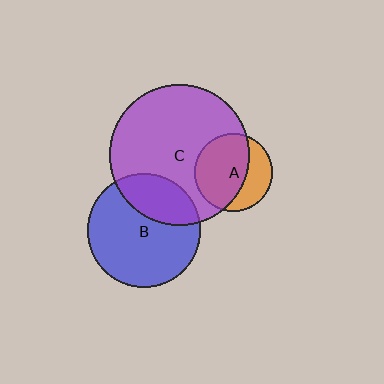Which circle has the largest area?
Circle C (purple).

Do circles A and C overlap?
Yes.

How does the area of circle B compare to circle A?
Approximately 2.1 times.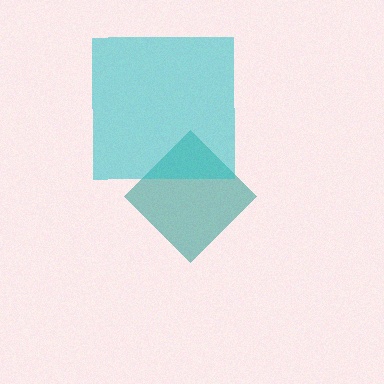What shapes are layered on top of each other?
The layered shapes are: a teal diamond, a cyan square.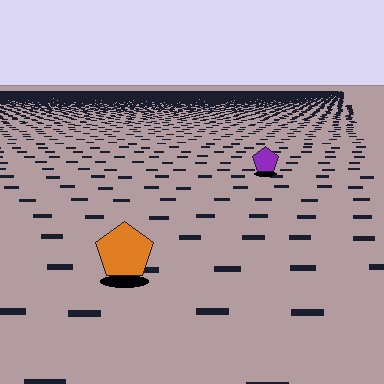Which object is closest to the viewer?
The orange pentagon is closest. The texture marks near it are larger and more spread out.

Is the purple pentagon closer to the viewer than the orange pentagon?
No. The orange pentagon is closer — you can tell from the texture gradient: the ground texture is coarser near it.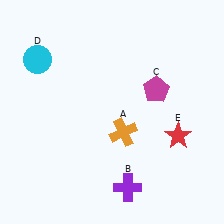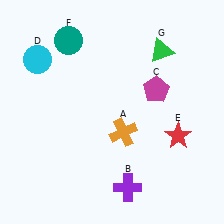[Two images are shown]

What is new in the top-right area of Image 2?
A green triangle (G) was added in the top-right area of Image 2.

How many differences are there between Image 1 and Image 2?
There are 2 differences between the two images.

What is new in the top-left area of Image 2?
A teal circle (F) was added in the top-left area of Image 2.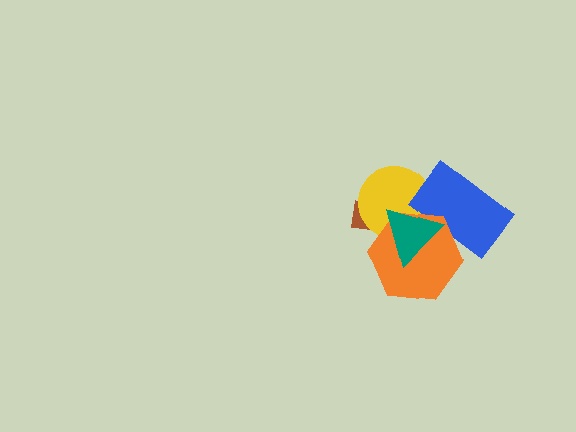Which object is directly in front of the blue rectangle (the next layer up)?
The orange hexagon is directly in front of the blue rectangle.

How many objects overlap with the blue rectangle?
4 objects overlap with the blue rectangle.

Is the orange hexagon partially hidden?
Yes, it is partially covered by another shape.